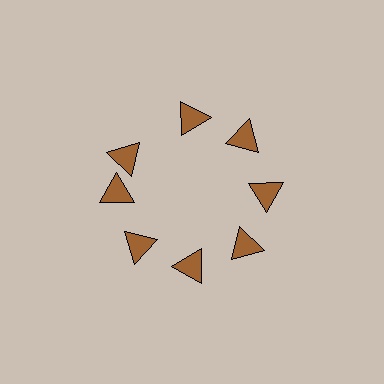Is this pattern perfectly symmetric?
No. The 8 brown triangles are arranged in a ring, but one element near the 10 o'clock position is rotated out of alignment along the ring, breaking the 8-fold rotational symmetry.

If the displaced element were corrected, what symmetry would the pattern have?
It would have 8-fold rotational symmetry — the pattern would map onto itself every 45 degrees.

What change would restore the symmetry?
The symmetry would be restored by rotating it back into even spacing with its neighbors so that all 8 triangles sit at equal angles and equal distance from the center.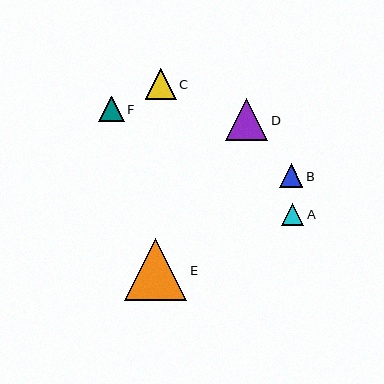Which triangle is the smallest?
Triangle A is the smallest with a size of approximately 22 pixels.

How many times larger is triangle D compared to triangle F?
Triangle D is approximately 1.6 times the size of triangle F.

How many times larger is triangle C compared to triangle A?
Triangle C is approximately 1.4 times the size of triangle A.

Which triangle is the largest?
Triangle E is the largest with a size of approximately 63 pixels.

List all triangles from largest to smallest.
From largest to smallest: E, D, C, F, B, A.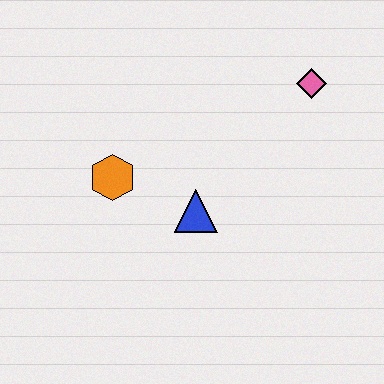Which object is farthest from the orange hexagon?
The pink diamond is farthest from the orange hexagon.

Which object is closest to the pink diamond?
The blue triangle is closest to the pink diamond.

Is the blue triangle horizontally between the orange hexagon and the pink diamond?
Yes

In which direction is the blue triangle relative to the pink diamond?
The blue triangle is below the pink diamond.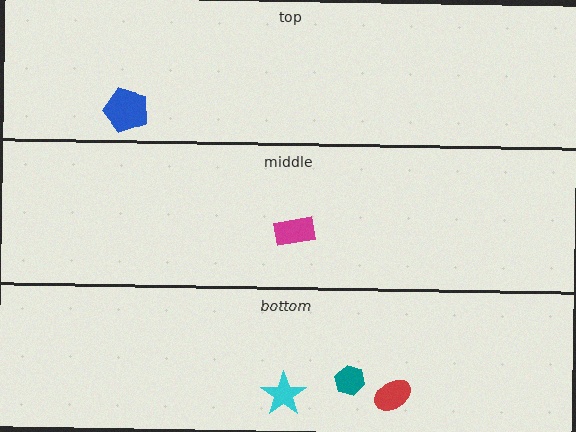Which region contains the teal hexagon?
The bottom region.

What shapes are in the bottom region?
The teal hexagon, the cyan star, the red ellipse.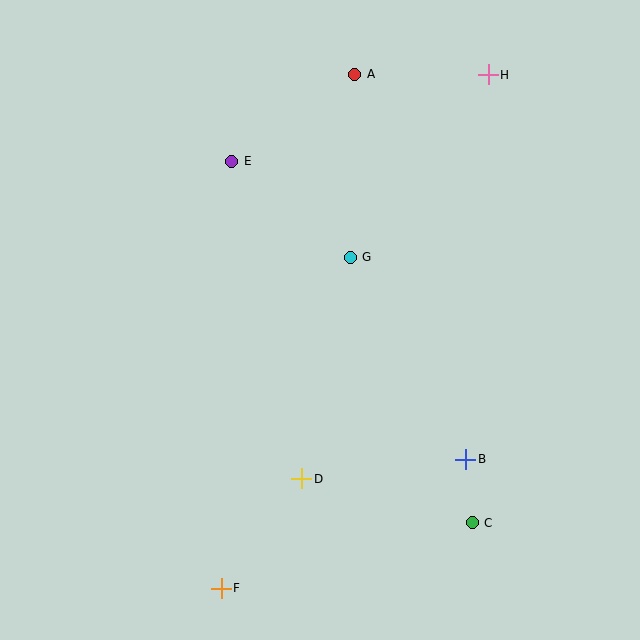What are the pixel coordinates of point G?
Point G is at (350, 257).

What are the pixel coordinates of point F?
Point F is at (221, 588).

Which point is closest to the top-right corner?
Point H is closest to the top-right corner.